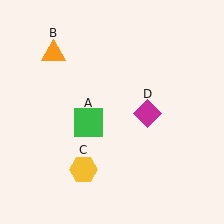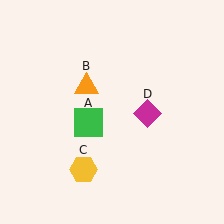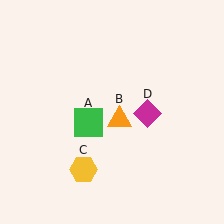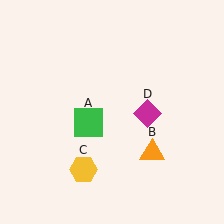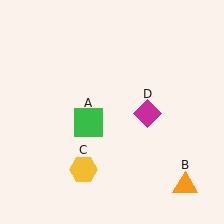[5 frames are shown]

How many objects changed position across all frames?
1 object changed position: orange triangle (object B).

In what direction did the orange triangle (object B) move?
The orange triangle (object B) moved down and to the right.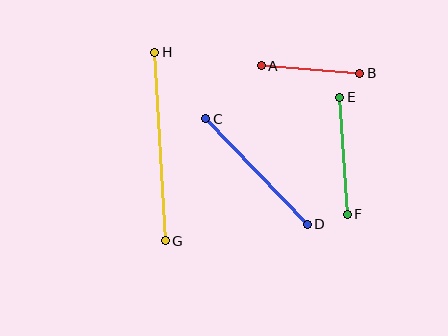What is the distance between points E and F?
The distance is approximately 117 pixels.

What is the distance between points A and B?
The distance is approximately 99 pixels.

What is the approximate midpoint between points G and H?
The midpoint is at approximately (160, 146) pixels.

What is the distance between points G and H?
The distance is approximately 189 pixels.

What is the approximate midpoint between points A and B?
The midpoint is at approximately (311, 70) pixels.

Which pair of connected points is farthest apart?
Points G and H are farthest apart.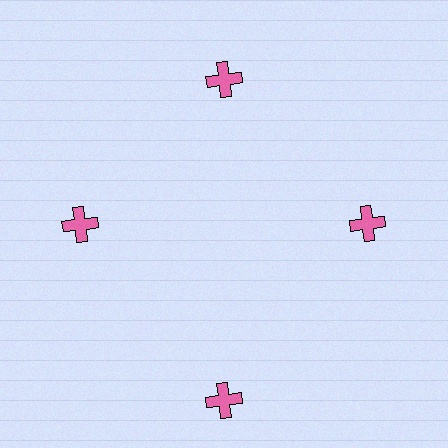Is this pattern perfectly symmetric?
No. The 4 pink crosses are arranged in a ring, but one element near the 6 o'clock position is pushed outward from the center, breaking the 4-fold rotational symmetry.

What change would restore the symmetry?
The symmetry would be restored by moving it inward, back onto the ring so that all 4 crosses sit at equal angles and equal distance from the center.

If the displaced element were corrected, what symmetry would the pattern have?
It would have 4-fold rotational symmetry — the pattern would map onto itself every 90 degrees.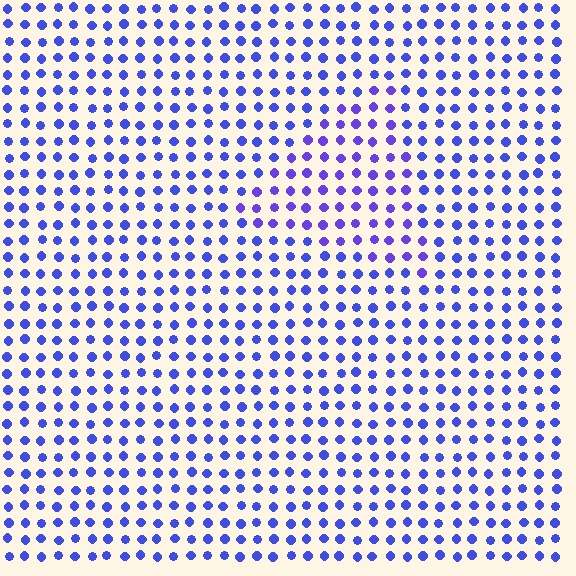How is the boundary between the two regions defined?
The boundary is defined purely by a slight shift in hue (about 21 degrees). Spacing, size, and orientation are identical on both sides.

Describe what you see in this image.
The image is filled with small blue elements in a uniform arrangement. A triangle-shaped region is visible where the elements are tinted to a slightly different hue, forming a subtle color boundary.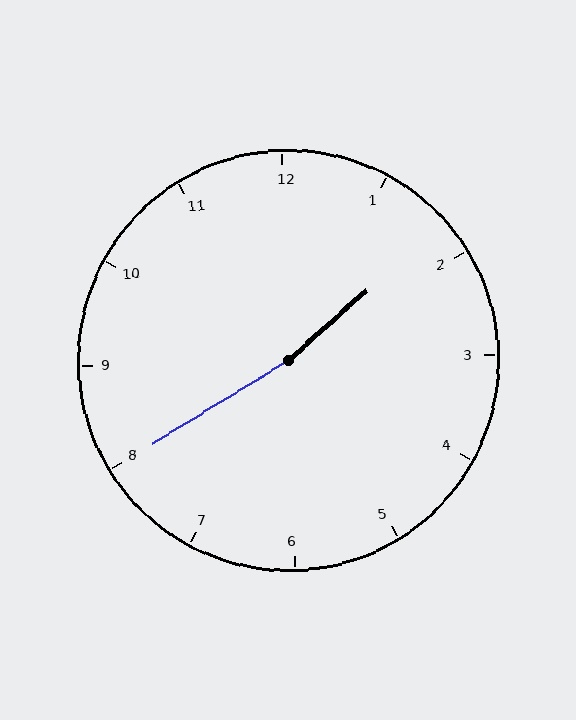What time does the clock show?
1:40.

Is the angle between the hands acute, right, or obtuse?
It is obtuse.